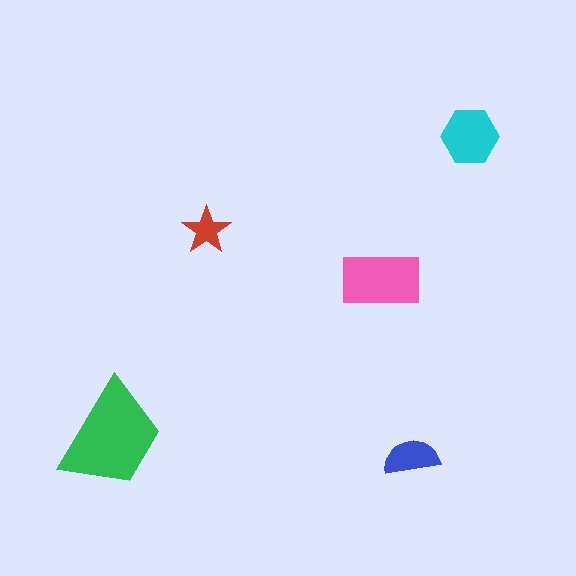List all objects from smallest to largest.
The red star, the blue semicircle, the cyan hexagon, the pink rectangle, the green trapezoid.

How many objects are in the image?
There are 5 objects in the image.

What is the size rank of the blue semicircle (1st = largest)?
4th.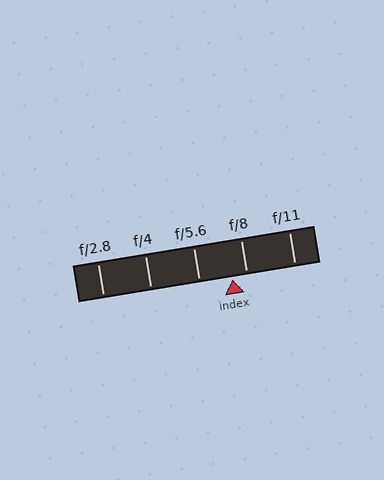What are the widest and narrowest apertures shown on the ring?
The widest aperture shown is f/2.8 and the narrowest is f/11.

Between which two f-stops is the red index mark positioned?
The index mark is between f/5.6 and f/8.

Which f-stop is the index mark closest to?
The index mark is closest to f/8.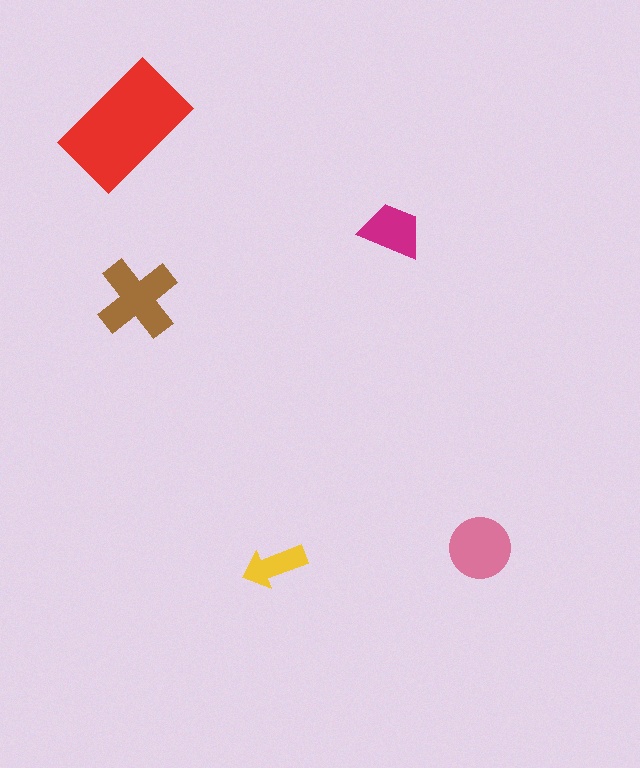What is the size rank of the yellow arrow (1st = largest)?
5th.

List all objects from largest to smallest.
The red rectangle, the brown cross, the pink circle, the magenta trapezoid, the yellow arrow.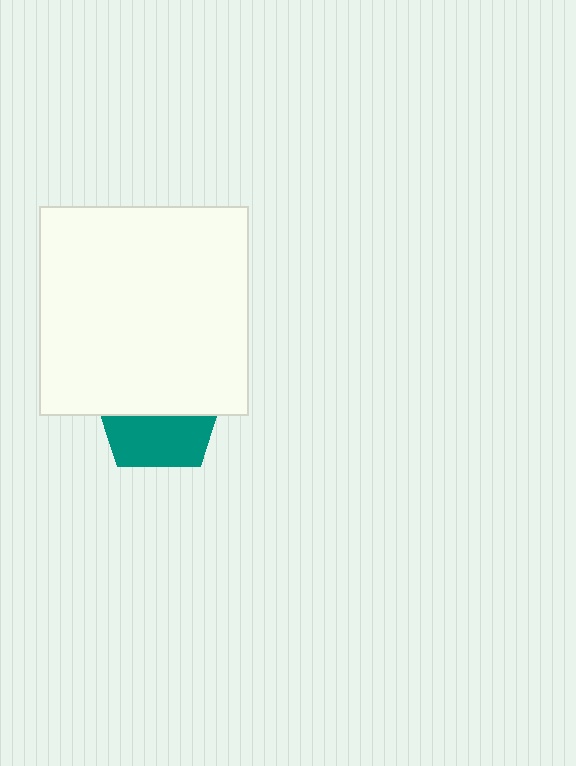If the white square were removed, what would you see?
You would see the complete teal pentagon.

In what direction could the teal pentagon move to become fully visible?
The teal pentagon could move down. That would shift it out from behind the white square entirely.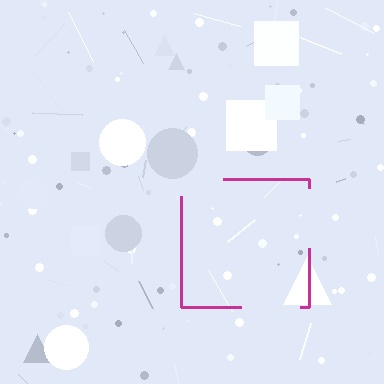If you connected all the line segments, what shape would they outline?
They would outline a square.